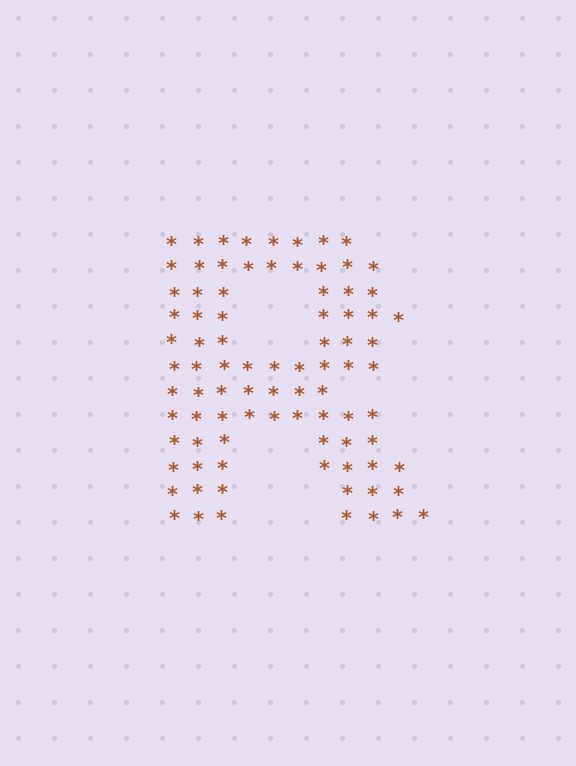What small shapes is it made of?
It is made of small asterisks.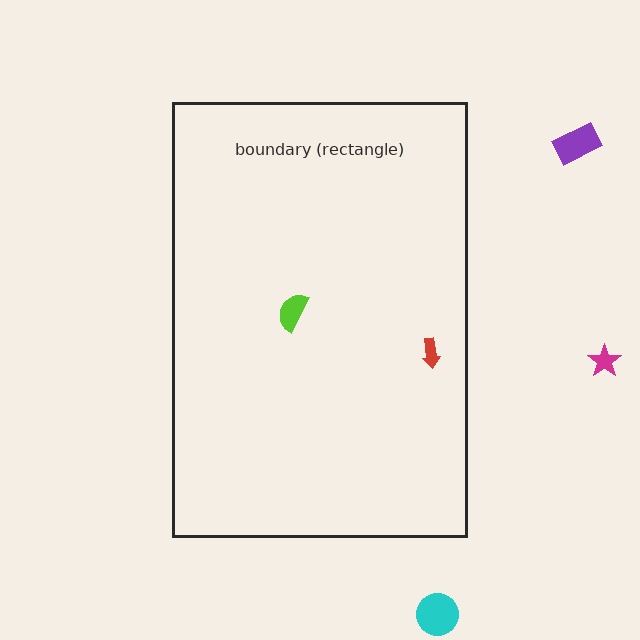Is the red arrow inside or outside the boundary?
Inside.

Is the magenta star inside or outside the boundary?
Outside.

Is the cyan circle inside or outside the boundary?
Outside.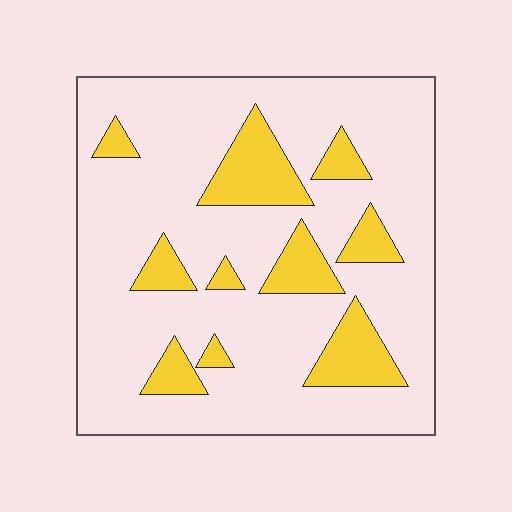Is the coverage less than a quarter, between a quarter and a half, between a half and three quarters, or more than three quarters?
Less than a quarter.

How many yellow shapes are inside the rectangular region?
10.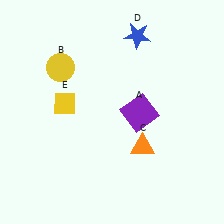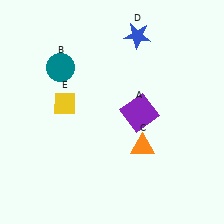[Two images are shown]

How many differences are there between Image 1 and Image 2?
There is 1 difference between the two images.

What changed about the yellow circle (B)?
In Image 1, B is yellow. In Image 2, it changed to teal.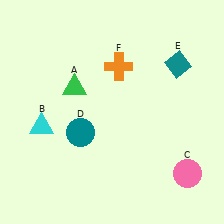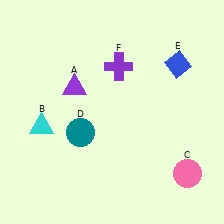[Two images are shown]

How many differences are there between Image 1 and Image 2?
There are 3 differences between the two images.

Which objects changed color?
A changed from green to purple. E changed from teal to blue. F changed from orange to purple.